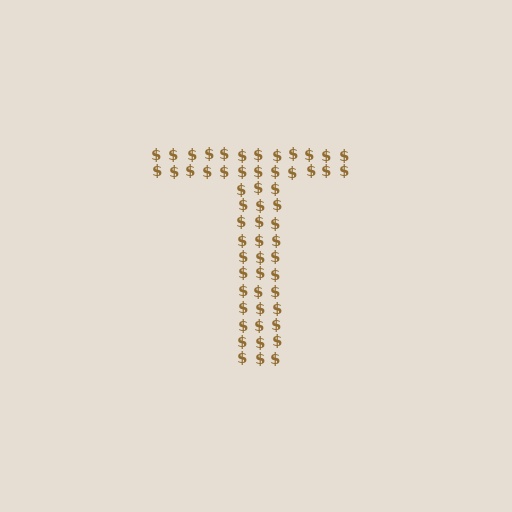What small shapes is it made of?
It is made of small dollar signs.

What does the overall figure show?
The overall figure shows the letter T.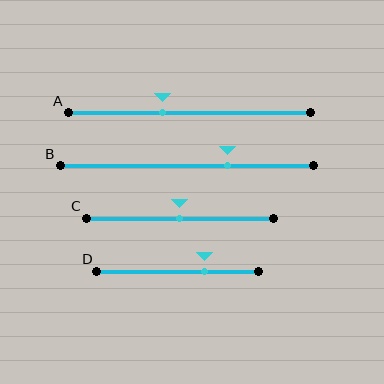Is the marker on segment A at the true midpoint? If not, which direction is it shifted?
No, the marker on segment A is shifted to the left by about 11% of the segment length.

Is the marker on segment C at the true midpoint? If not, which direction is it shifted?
Yes, the marker on segment C is at the true midpoint.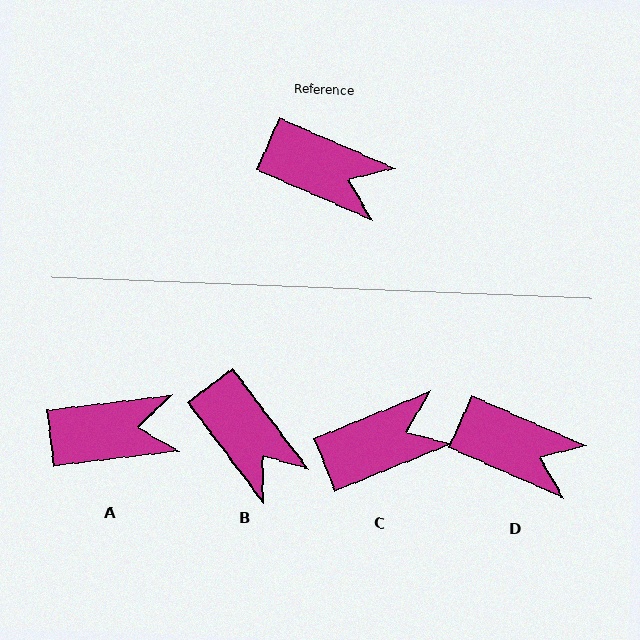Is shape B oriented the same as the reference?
No, it is off by about 29 degrees.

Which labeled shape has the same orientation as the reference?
D.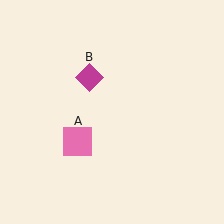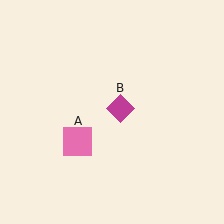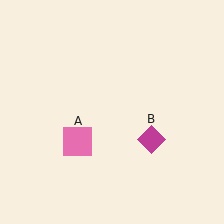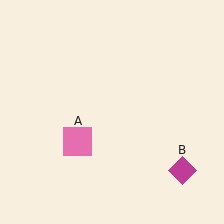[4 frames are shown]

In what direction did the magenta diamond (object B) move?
The magenta diamond (object B) moved down and to the right.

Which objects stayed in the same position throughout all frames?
Pink square (object A) remained stationary.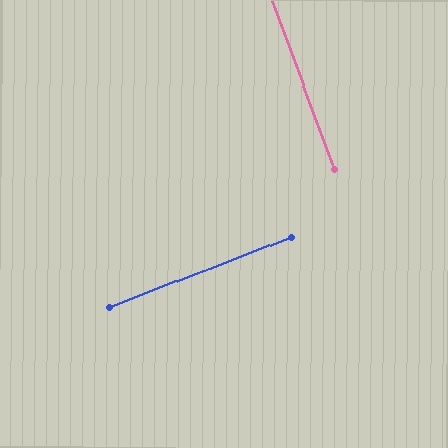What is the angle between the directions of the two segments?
Approximately 89 degrees.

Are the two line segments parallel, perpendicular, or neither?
Perpendicular — they meet at approximately 89°.